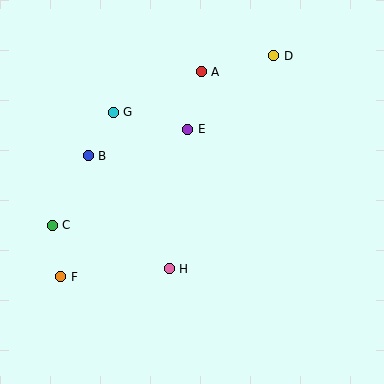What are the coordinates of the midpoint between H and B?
The midpoint between H and B is at (129, 212).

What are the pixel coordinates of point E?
Point E is at (188, 129).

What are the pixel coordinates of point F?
Point F is at (61, 277).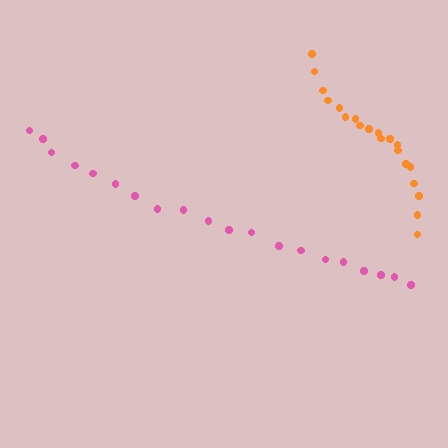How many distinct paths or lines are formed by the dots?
There are 2 distinct paths.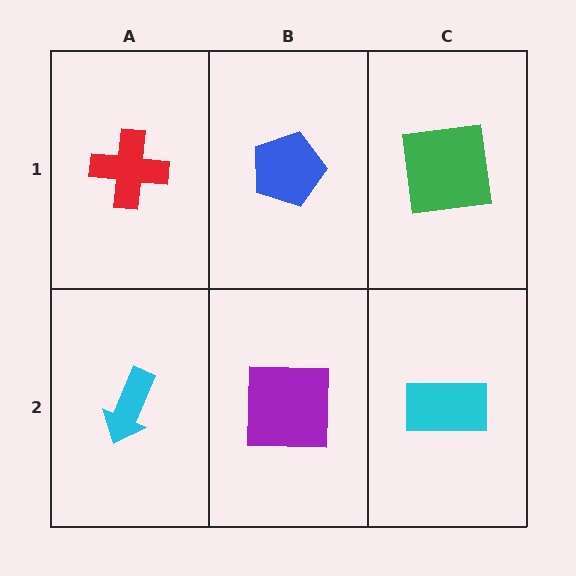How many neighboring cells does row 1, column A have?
2.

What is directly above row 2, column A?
A red cross.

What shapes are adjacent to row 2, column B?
A blue pentagon (row 1, column B), a cyan arrow (row 2, column A), a cyan rectangle (row 2, column C).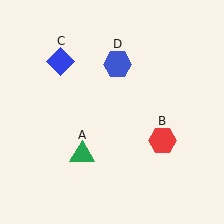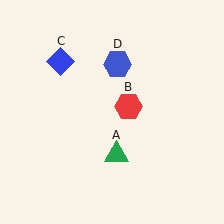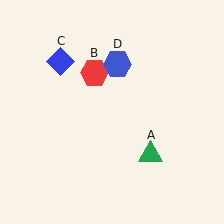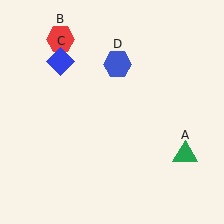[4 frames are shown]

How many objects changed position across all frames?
2 objects changed position: green triangle (object A), red hexagon (object B).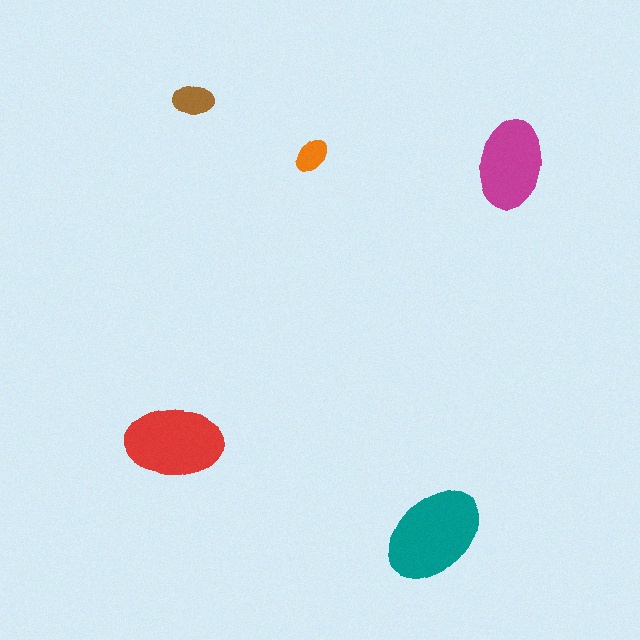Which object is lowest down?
The teal ellipse is bottommost.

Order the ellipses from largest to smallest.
the teal one, the red one, the magenta one, the brown one, the orange one.